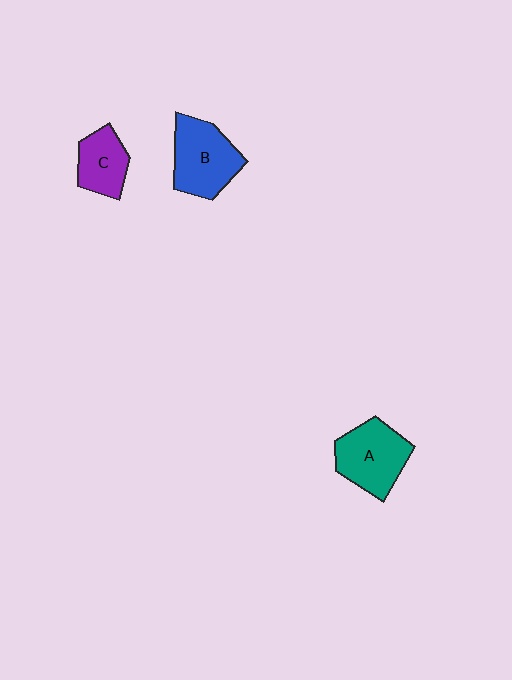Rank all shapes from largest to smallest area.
From largest to smallest: B (blue), A (teal), C (purple).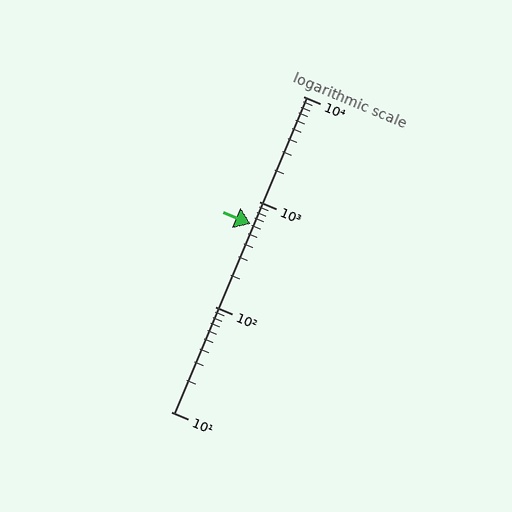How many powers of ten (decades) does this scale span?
The scale spans 3 decades, from 10 to 10000.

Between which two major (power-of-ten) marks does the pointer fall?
The pointer is between 100 and 1000.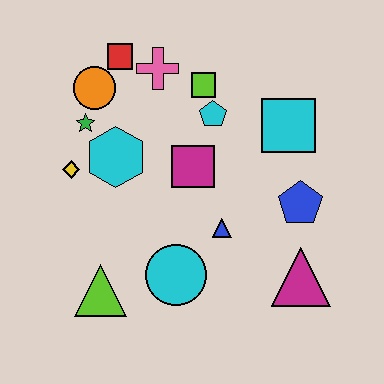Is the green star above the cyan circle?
Yes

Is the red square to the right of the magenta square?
No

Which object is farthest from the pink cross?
The magenta triangle is farthest from the pink cross.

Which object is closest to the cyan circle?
The blue triangle is closest to the cyan circle.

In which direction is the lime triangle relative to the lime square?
The lime triangle is below the lime square.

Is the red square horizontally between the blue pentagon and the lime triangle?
Yes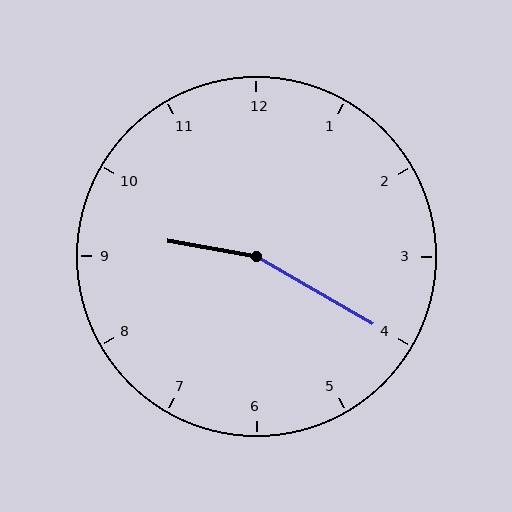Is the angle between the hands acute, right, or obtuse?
It is obtuse.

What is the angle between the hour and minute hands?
Approximately 160 degrees.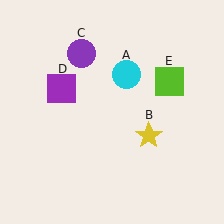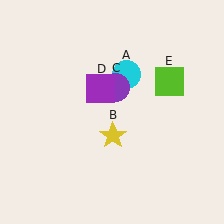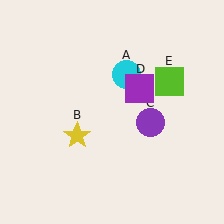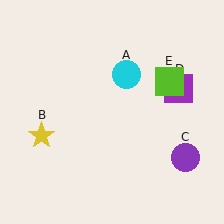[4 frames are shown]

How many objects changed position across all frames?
3 objects changed position: yellow star (object B), purple circle (object C), purple square (object D).